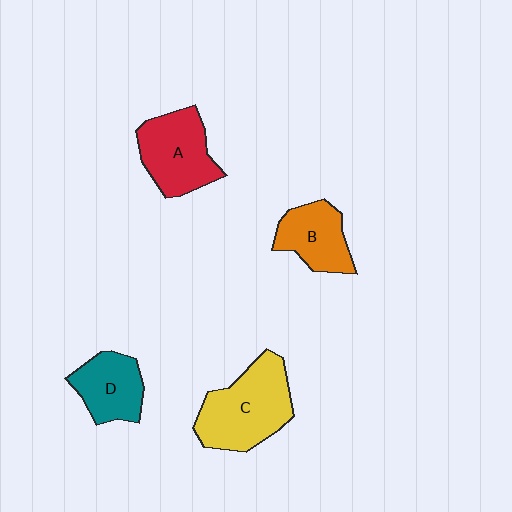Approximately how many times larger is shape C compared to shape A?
Approximately 1.2 times.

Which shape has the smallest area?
Shape D (teal).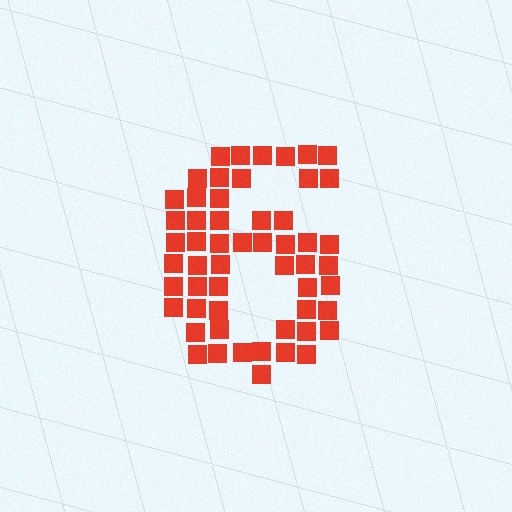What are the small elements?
The small elements are squares.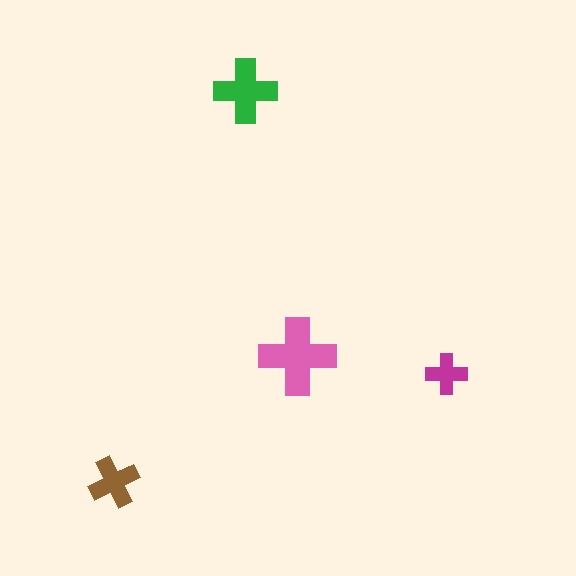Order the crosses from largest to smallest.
the pink one, the green one, the brown one, the magenta one.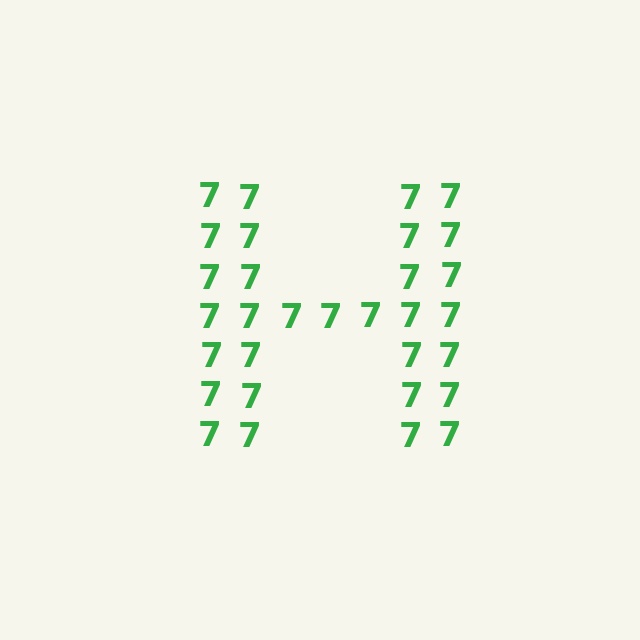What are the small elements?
The small elements are digit 7's.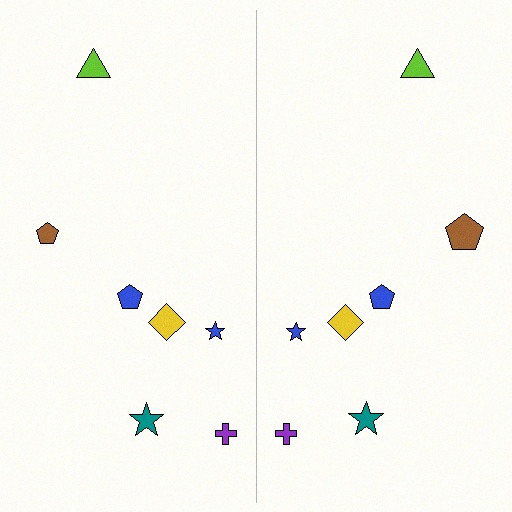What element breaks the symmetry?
The brown pentagon on the right side has a different size than its mirror counterpart.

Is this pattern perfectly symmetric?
No, the pattern is not perfectly symmetric. The brown pentagon on the right side has a different size than its mirror counterpart.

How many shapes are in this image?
There are 14 shapes in this image.